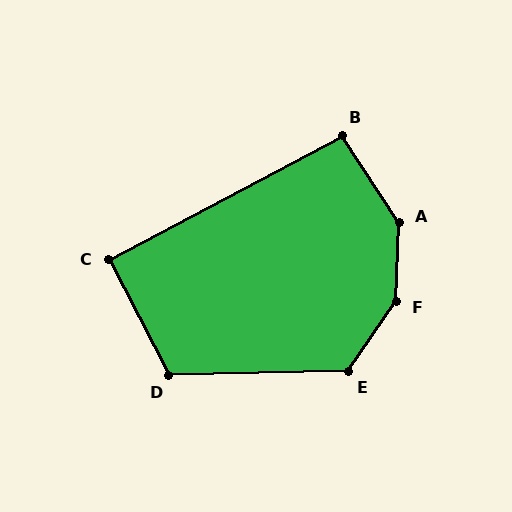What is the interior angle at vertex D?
Approximately 116 degrees (obtuse).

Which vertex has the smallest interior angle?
C, at approximately 90 degrees.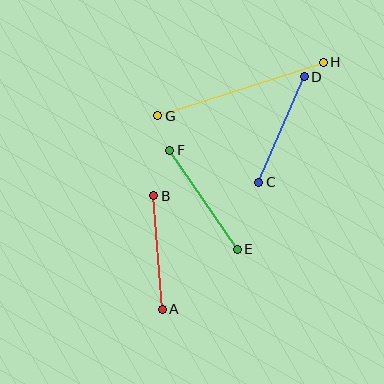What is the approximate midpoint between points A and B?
The midpoint is at approximately (158, 252) pixels.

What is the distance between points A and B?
The distance is approximately 114 pixels.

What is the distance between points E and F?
The distance is approximately 120 pixels.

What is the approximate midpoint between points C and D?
The midpoint is at approximately (281, 130) pixels.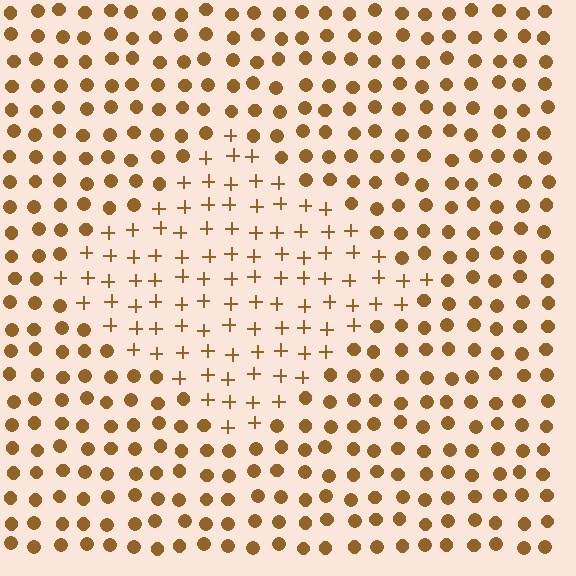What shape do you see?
I see a diamond.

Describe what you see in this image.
The image is filled with small brown elements arranged in a uniform grid. A diamond-shaped region contains plus signs, while the surrounding area contains circles. The boundary is defined purely by the change in element shape.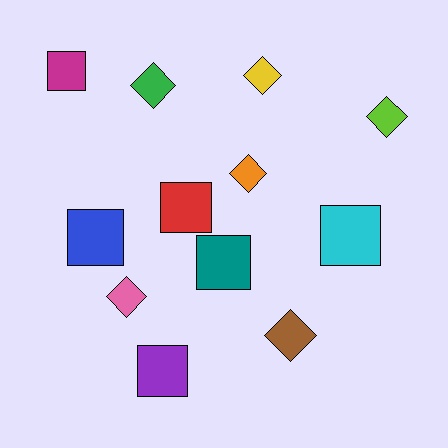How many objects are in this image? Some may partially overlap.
There are 12 objects.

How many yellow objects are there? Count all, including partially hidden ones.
There is 1 yellow object.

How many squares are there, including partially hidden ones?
There are 6 squares.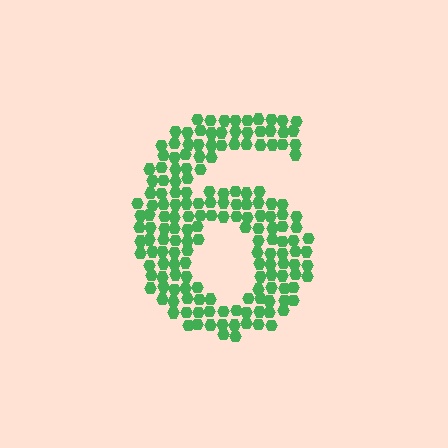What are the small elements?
The small elements are hexagons.